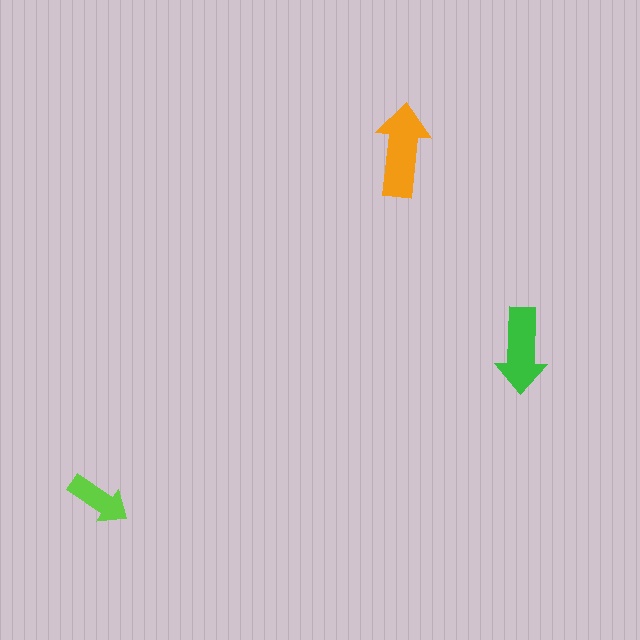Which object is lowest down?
The lime arrow is bottommost.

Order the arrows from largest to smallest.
the orange one, the green one, the lime one.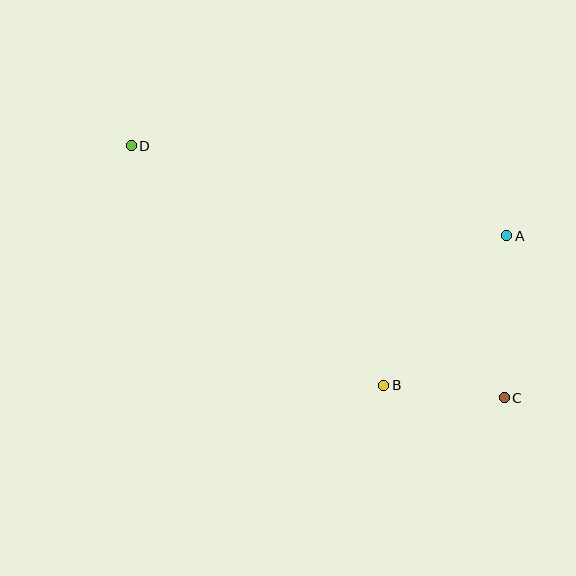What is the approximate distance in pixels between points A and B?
The distance between A and B is approximately 194 pixels.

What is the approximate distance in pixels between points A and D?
The distance between A and D is approximately 386 pixels.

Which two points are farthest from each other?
Points C and D are farthest from each other.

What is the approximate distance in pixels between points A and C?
The distance between A and C is approximately 162 pixels.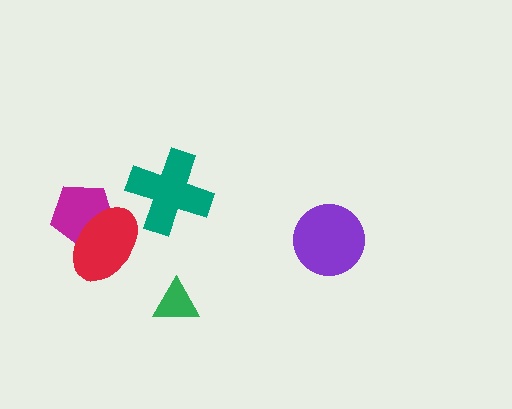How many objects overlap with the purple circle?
0 objects overlap with the purple circle.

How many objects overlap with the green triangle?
0 objects overlap with the green triangle.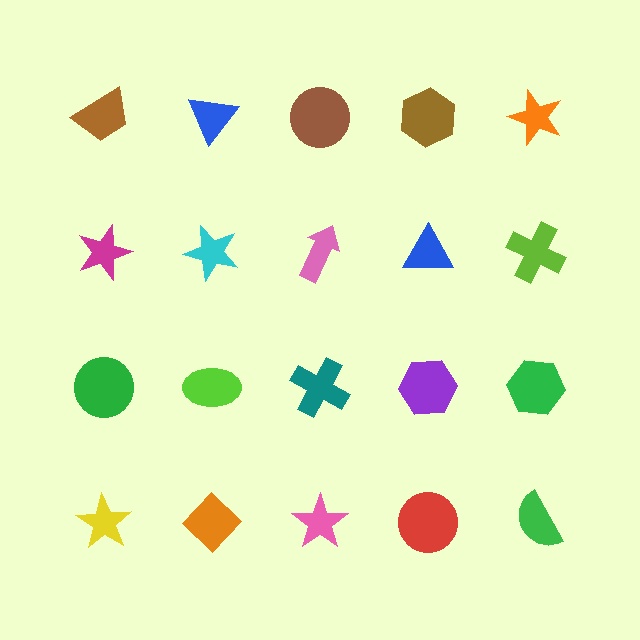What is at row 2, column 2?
A cyan star.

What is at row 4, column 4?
A red circle.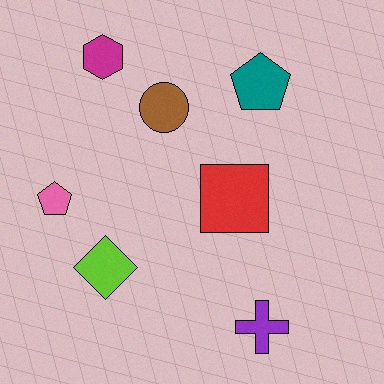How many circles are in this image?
There is 1 circle.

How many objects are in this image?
There are 7 objects.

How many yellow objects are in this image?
There are no yellow objects.